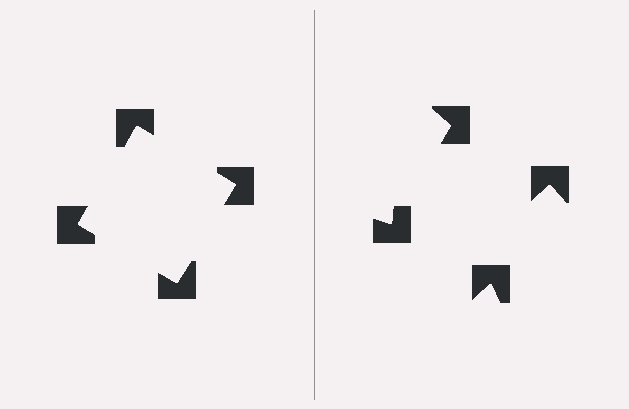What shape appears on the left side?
An illusory square.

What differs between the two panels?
The notched squares are positioned identically on both sides; only the wedge orientations differ. On the left they align to a square; on the right they are misaligned.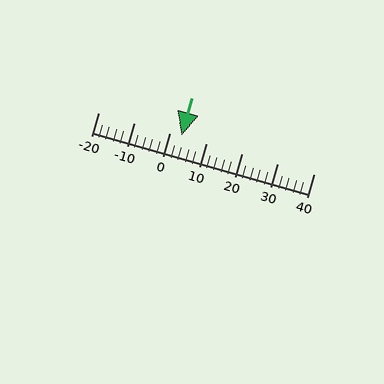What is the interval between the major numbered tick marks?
The major tick marks are spaced 10 units apart.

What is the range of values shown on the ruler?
The ruler shows values from -20 to 40.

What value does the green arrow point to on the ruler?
The green arrow points to approximately 3.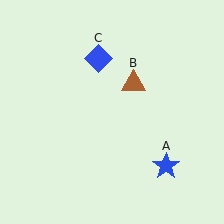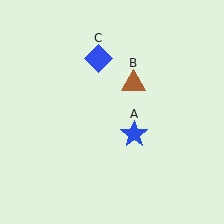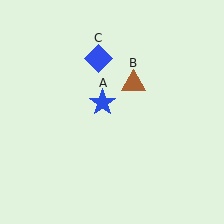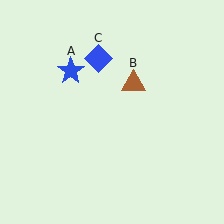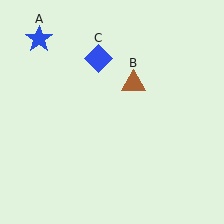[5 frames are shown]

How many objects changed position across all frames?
1 object changed position: blue star (object A).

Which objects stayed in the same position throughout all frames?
Brown triangle (object B) and blue diamond (object C) remained stationary.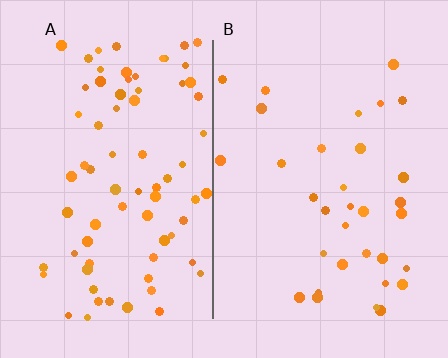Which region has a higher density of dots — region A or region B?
A (the left).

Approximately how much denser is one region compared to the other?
Approximately 2.2× — region A over region B.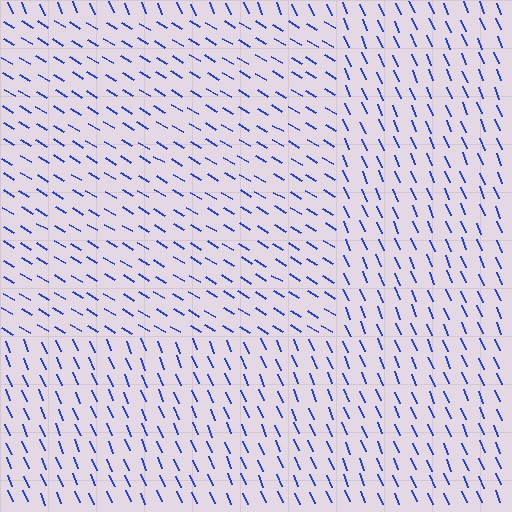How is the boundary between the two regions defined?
The boundary is defined purely by a change in line orientation (approximately 36 degrees difference). All lines are the same color and thickness.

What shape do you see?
I see a rectangle.